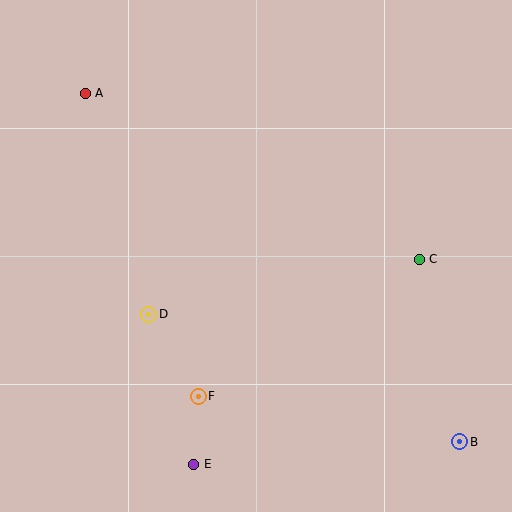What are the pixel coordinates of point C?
Point C is at (419, 259).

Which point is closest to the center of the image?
Point D at (149, 314) is closest to the center.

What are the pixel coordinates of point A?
Point A is at (85, 93).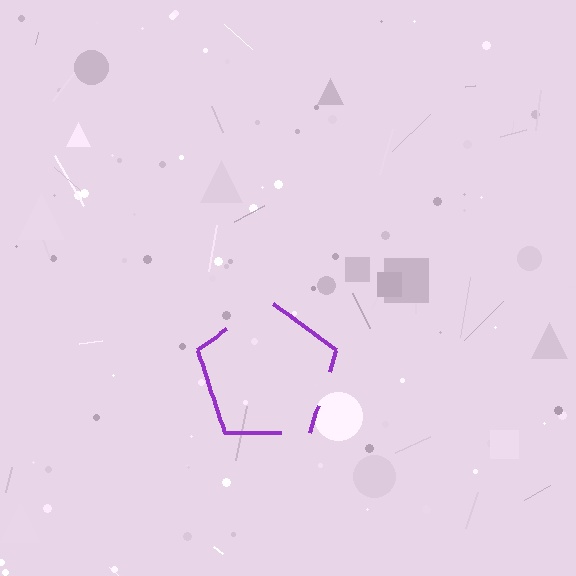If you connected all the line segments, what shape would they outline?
They would outline a pentagon.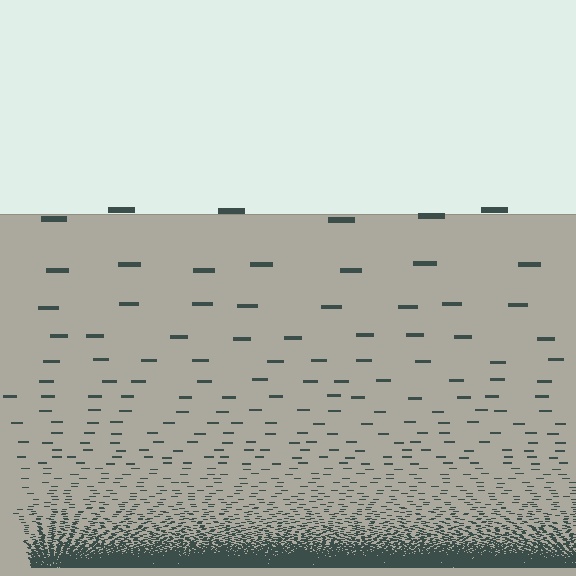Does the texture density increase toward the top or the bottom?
Density increases toward the bottom.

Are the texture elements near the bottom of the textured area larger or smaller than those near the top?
Smaller. The gradient is inverted — elements near the bottom are smaller and denser.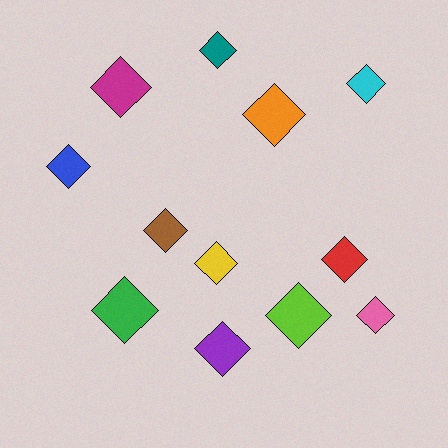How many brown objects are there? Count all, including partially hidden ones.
There is 1 brown object.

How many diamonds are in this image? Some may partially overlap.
There are 12 diamonds.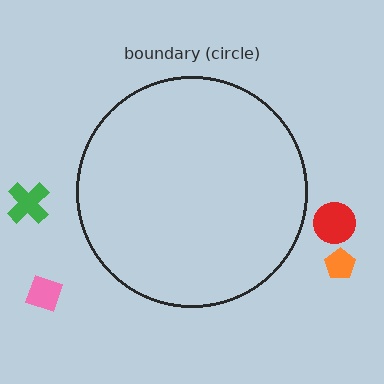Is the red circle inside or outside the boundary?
Outside.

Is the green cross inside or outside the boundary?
Outside.